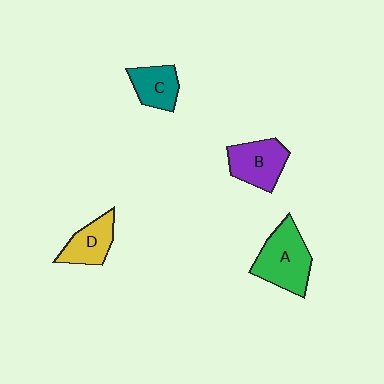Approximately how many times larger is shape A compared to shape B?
Approximately 1.3 times.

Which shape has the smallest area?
Shape C (teal).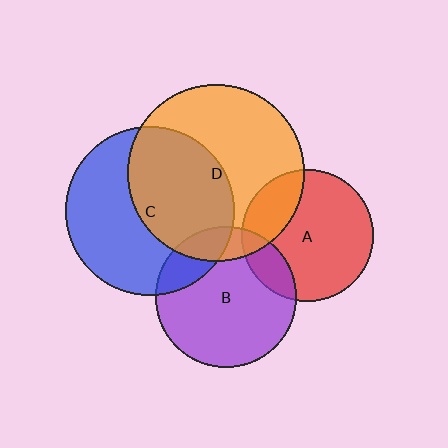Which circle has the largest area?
Circle D (orange).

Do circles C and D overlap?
Yes.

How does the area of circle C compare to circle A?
Approximately 1.6 times.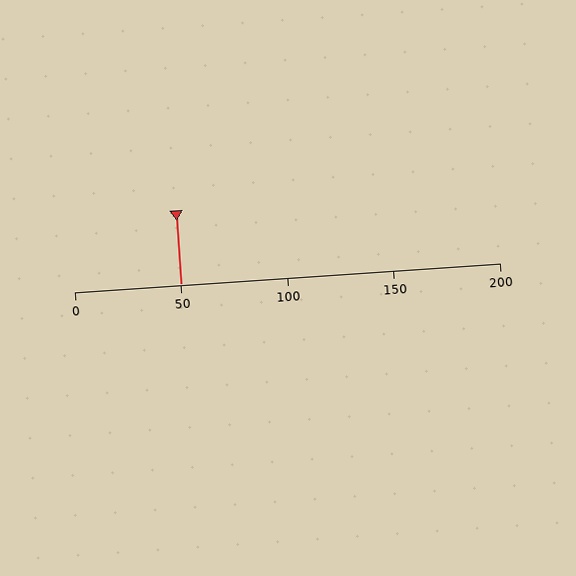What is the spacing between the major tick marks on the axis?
The major ticks are spaced 50 apart.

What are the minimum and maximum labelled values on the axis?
The axis runs from 0 to 200.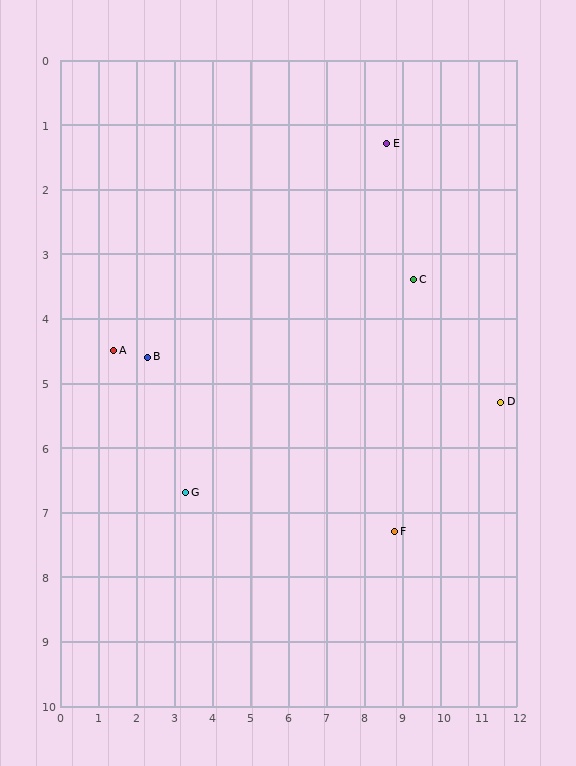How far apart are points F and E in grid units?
Points F and E are about 6.0 grid units apart.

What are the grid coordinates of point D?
Point D is at approximately (11.6, 5.3).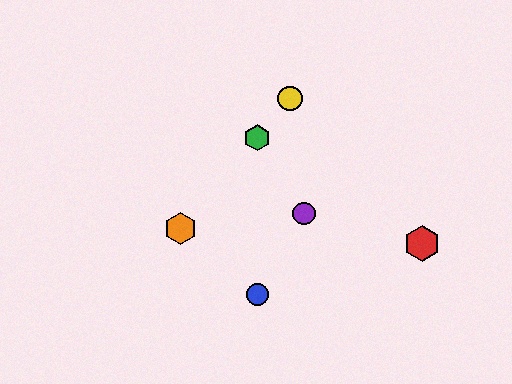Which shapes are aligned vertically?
The blue circle, the green hexagon are aligned vertically.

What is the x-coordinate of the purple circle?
The purple circle is at x≈304.